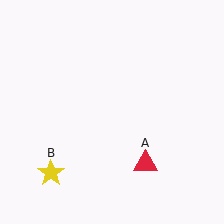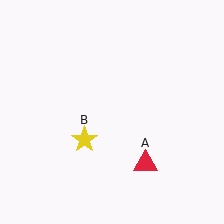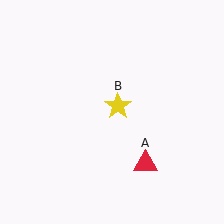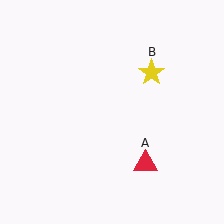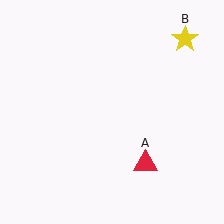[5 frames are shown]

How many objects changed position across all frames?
1 object changed position: yellow star (object B).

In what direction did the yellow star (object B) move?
The yellow star (object B) moved up and to the right.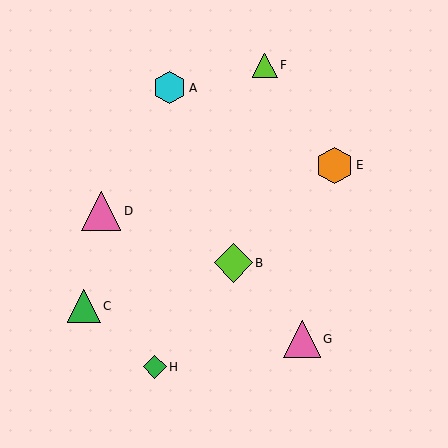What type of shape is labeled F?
Shape F is a lime triangle.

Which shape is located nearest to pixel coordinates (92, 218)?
The pink triangle (labeled D) at (101, 211) is nearest to that location.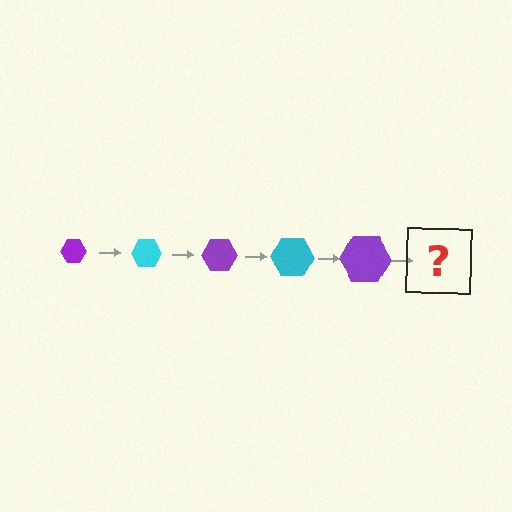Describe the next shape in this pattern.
It should be a cyan hexagon, larger than the previous one.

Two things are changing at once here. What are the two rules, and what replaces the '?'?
The two rules are that the hexagon grows larger each step and the color cycles through purple and cyan. The '?' should be a cyan hexagon, larger than the previous one.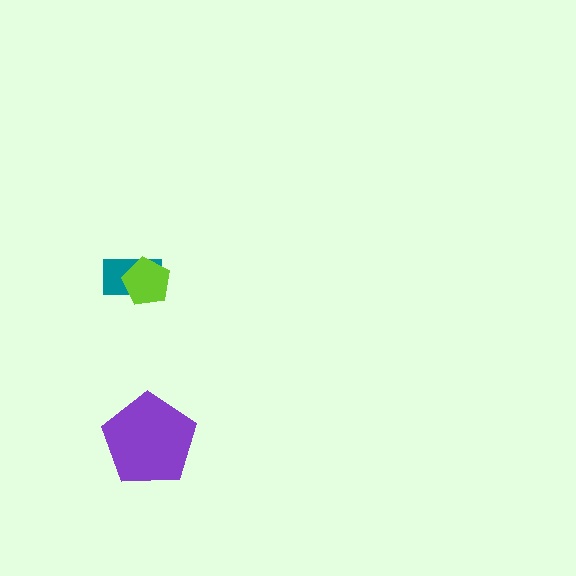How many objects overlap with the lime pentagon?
1 object overlaps with the lime pentagon.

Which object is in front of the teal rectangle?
The lime pentagon is in front of the teal rectangle.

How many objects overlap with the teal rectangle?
1 object overlaps with the teal rectangle.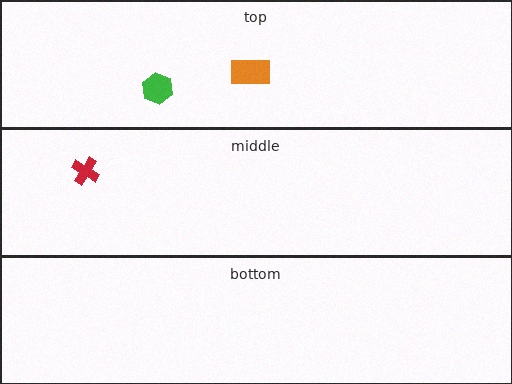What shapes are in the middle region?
The red cross.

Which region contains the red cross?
The middle region.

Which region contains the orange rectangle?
The top region.